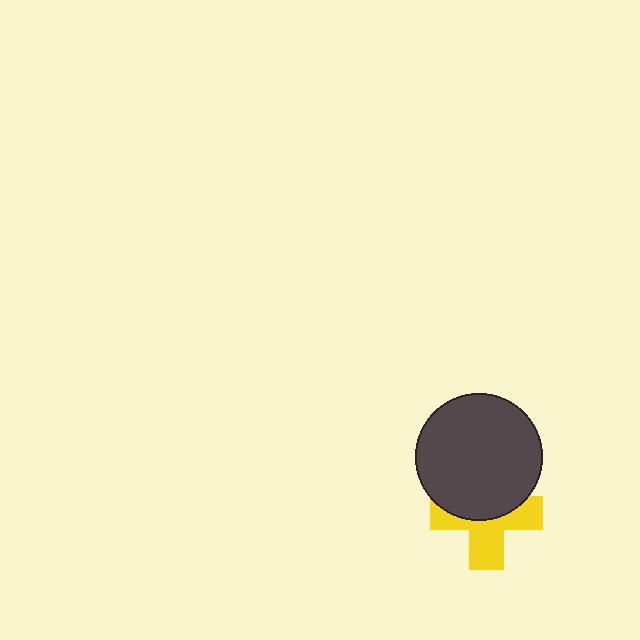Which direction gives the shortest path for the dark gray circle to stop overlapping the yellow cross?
Moving up gives the shortest separation.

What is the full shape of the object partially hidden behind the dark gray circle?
The partially hidden object is a yellow cross.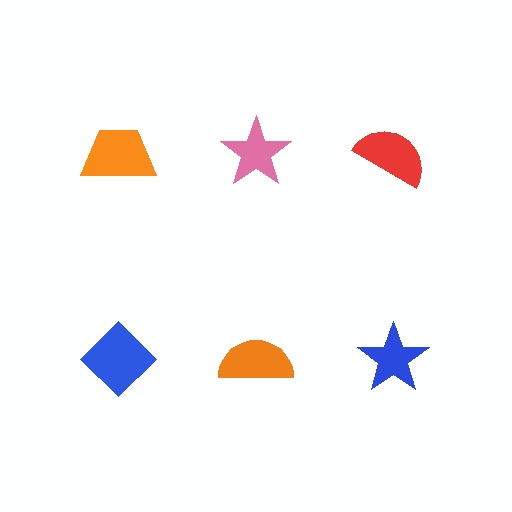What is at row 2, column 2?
An orange semicircle.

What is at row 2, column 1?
A blue diamond.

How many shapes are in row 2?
3 shapes.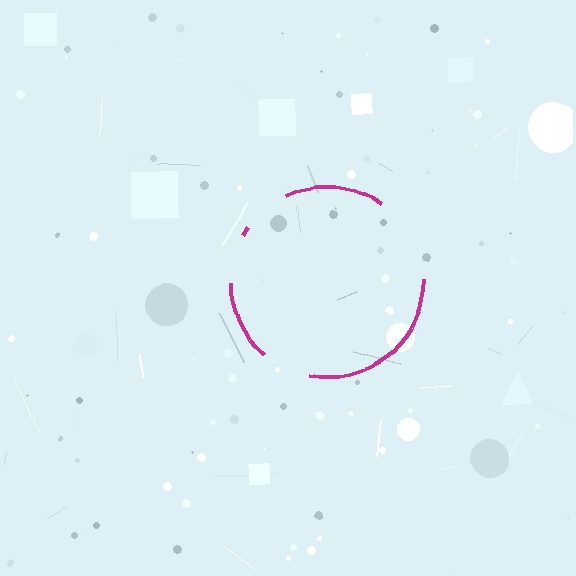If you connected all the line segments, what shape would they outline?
They would outline a circle.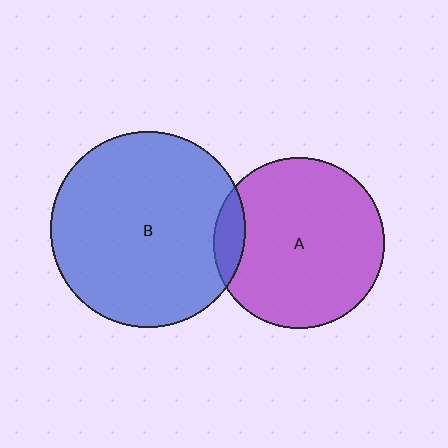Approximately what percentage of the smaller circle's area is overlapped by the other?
Approximately 10%.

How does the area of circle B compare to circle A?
Approximately 1.3 times.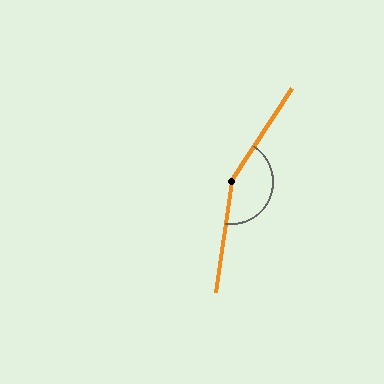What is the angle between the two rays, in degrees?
Approximately 155 degrees.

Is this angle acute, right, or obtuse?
It is obtuse.